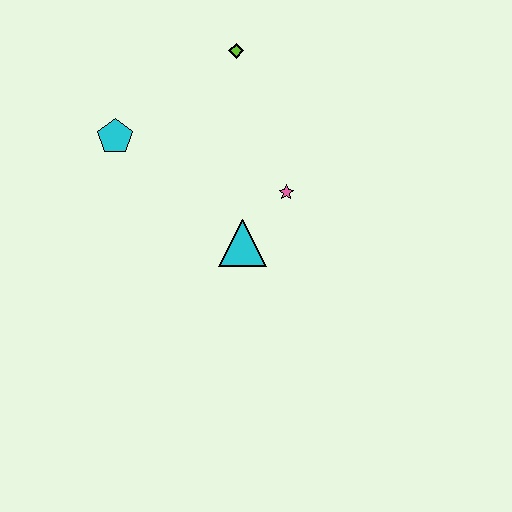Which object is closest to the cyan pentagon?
The lime diamond is closest to the cyan pentagon.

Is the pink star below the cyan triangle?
No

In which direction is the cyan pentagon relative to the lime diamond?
The cyan pentagon is to the left of the lime diamond.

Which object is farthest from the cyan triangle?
The lime diamond is farthest from the cyan triangle.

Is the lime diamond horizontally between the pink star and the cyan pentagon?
Yes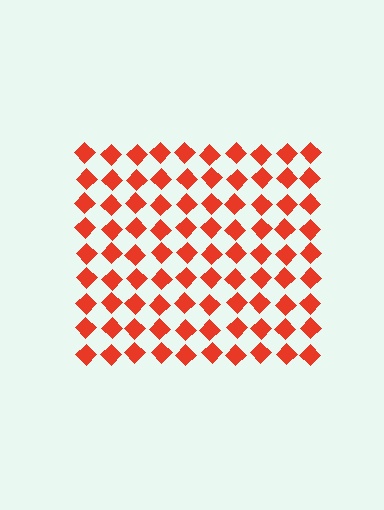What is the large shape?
The large shape is a square.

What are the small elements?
The small elements are diamonds.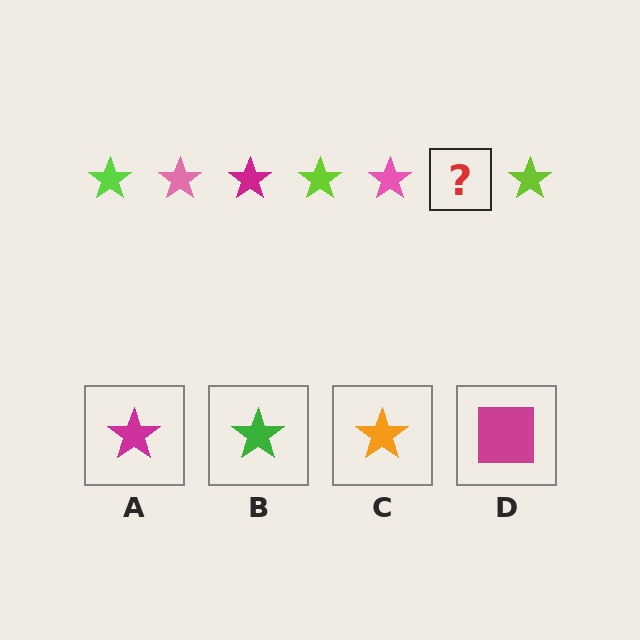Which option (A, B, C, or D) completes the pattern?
A.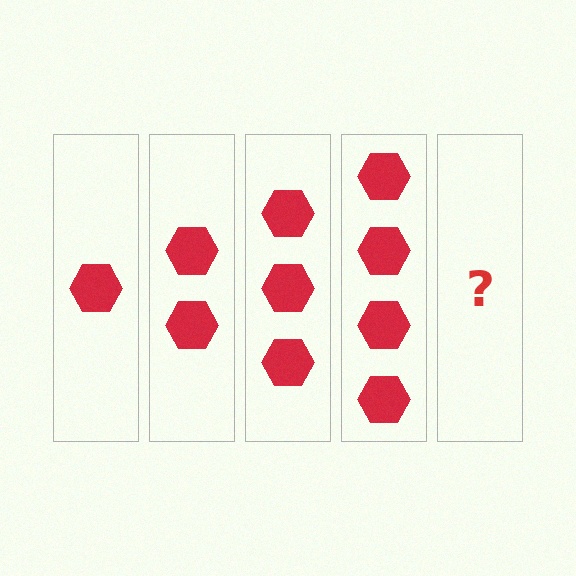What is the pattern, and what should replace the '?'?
The pattern is that each step adds one more hexagon. The '?' should be 5 hexagons.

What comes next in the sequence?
The next element should be 5 hexagons.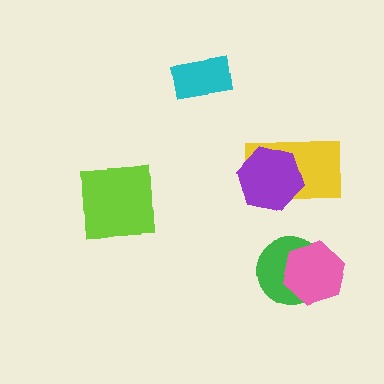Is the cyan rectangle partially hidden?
No, no other shape covers it.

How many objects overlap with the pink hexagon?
1 object overlaps with the pink hexagon.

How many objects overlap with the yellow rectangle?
1 object overlaps with the yellow rectangle.